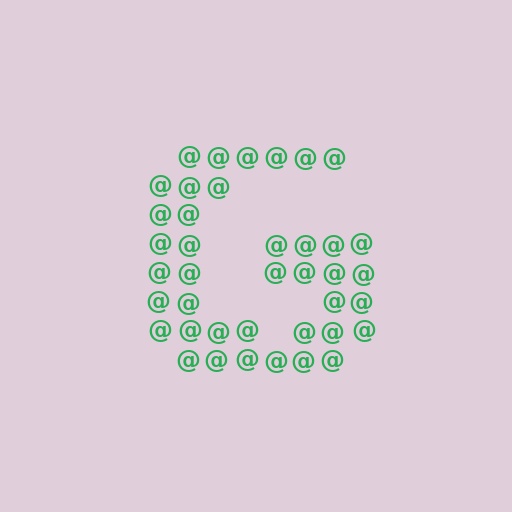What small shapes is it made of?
It is made of small at signs.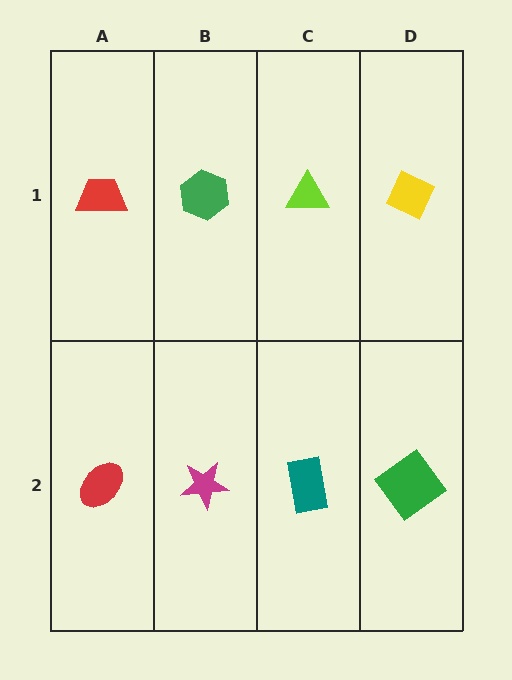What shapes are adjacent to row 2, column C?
A lime triangle (row 1, column C), a magenta star (row 2, column B), a green diamond (row 2, column D).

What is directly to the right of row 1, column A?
A green hexagon.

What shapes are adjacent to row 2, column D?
A yellow diamond (row 1, column D), a teal rectangle (row 2, column C).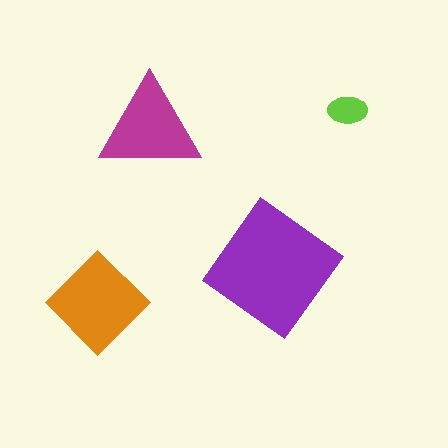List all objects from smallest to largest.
The lime ellipse, the magenta triangle, the orange diamond, the purple diamond.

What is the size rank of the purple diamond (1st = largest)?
1st.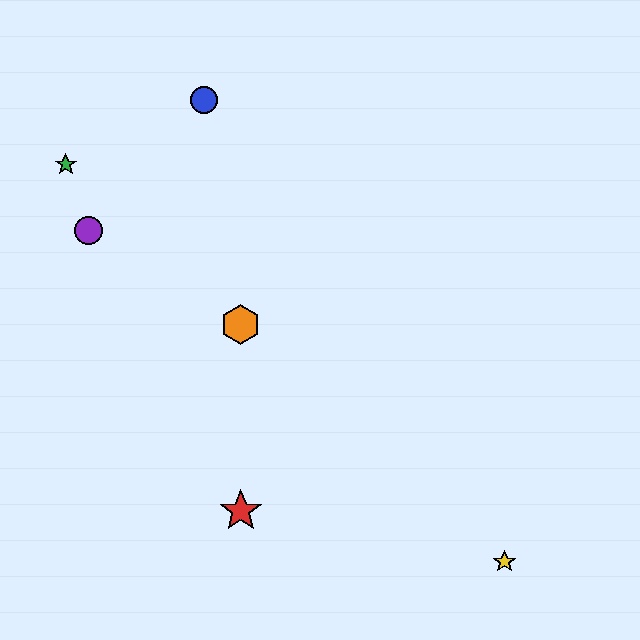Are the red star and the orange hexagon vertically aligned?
Yes, both are at x≈241.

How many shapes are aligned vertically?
2 shapes (the red star, the orange hexagon) are aligned vertically.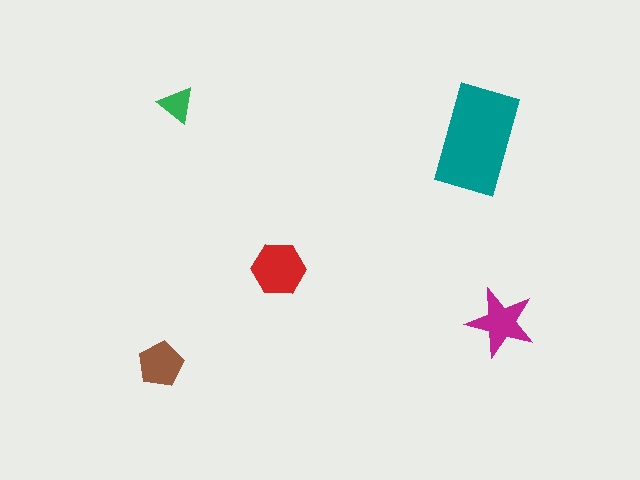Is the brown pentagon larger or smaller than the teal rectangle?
Smaller.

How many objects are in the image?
There are 5 objects in the image.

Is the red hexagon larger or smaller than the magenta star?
Larger.